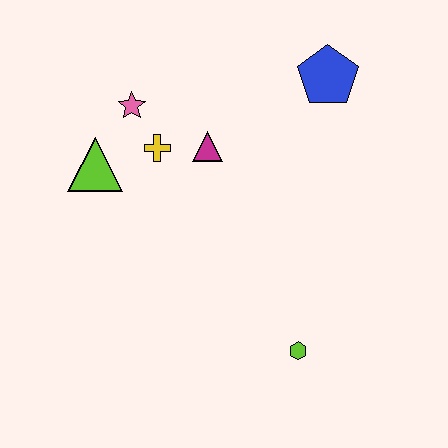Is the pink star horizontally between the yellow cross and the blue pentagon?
No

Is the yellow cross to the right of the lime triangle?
Yes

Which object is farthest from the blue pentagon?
The lime hexagon is farthest from the blue pentagon.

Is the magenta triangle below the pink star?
Yes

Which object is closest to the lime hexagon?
The magenta triangle is closest to the lime hexagon.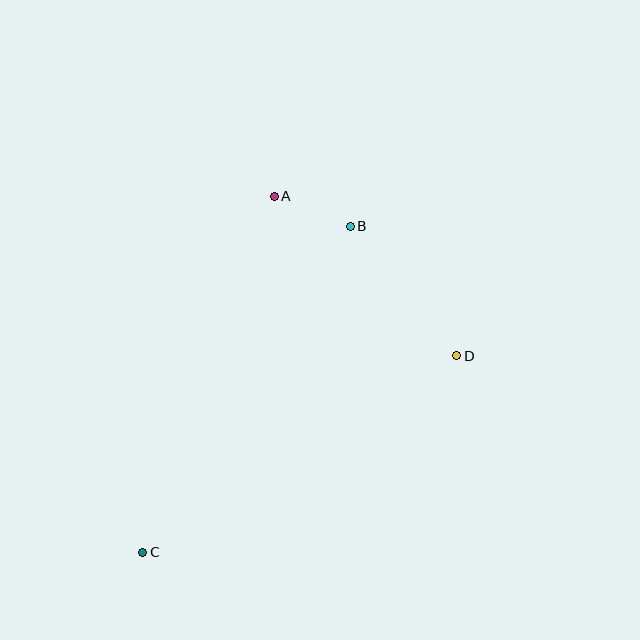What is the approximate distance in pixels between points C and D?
The distance between C and D is approximately 370 pixels.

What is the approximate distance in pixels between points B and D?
The distance between B and D is approximately 168 pixels.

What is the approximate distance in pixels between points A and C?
The distance between A and C is approximately 379 pixels.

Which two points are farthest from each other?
Points B and C are farthest from each other.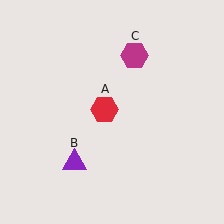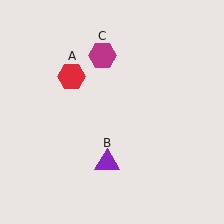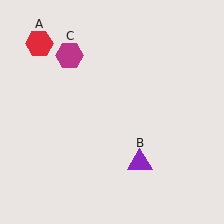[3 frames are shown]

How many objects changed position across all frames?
3 objects changed position: red hexagon (object A), purple triangle (object B), magenta hexagon (object C).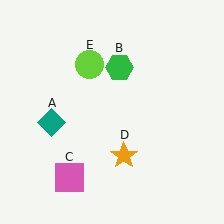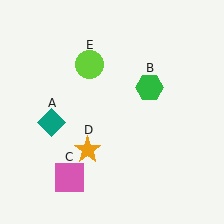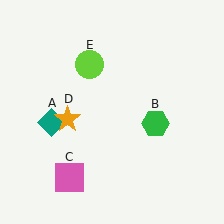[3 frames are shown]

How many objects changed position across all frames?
2 objects changed position: green hexagon (object B), orange star (object D).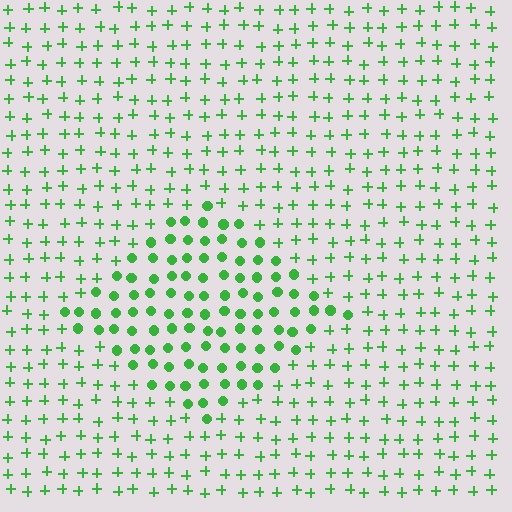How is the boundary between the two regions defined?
The boundary is defined by a change in element shape: circles inside vs. plus signs outside. All elements share the same color and spacing.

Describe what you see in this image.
The image is filled with small green elements arranged in a uniform grid. A diamond-shaped region contains circles, while the surrounding area contains plus signs. The boundary is defined purely by the change in element shape.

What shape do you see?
I see a diamond.